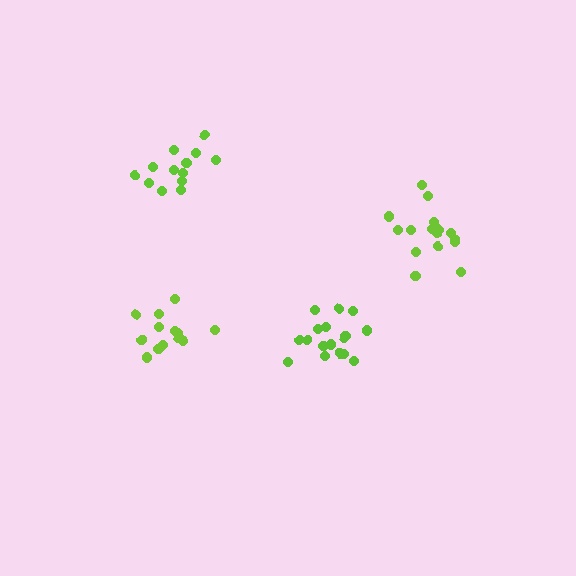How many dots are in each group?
Group 1: 14 dots, Group 2: 17 dots, Group 3: 17 dots, Group 4: 13 dots (61 total).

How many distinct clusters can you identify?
There are 4 distinct clusters.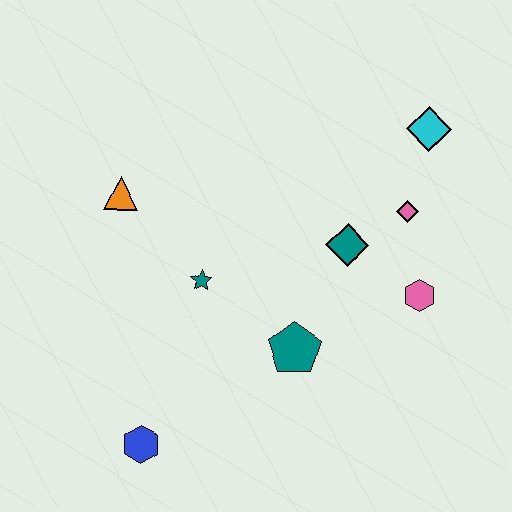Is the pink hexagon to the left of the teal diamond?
No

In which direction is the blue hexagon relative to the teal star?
The blue hexagon is below the teal star.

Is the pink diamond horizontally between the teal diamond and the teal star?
No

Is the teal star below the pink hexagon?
No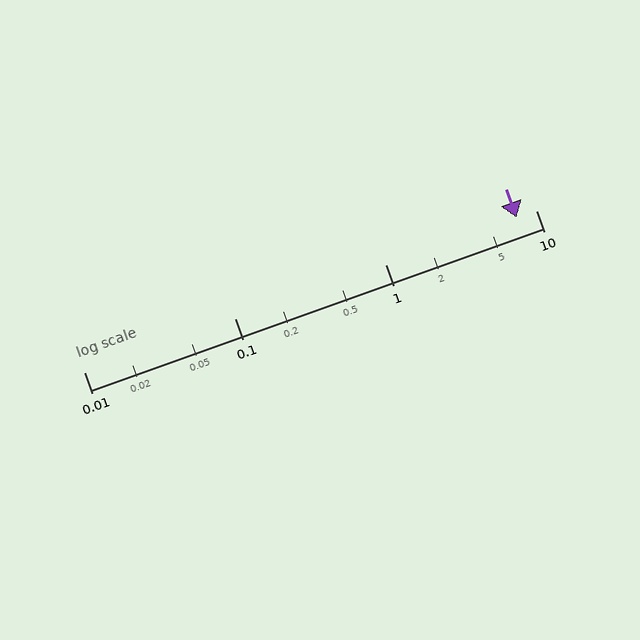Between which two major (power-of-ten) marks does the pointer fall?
The pointer is between 1 and 10.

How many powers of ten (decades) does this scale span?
The scale spans 3 decades, from 0.01 to 10.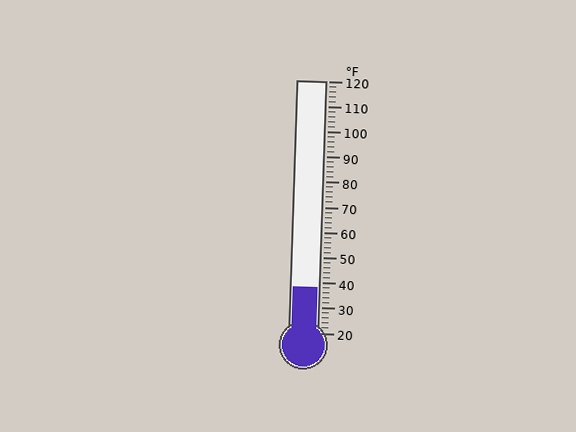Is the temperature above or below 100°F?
The temperature is below 100°F.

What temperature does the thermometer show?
The thermometer shows approximately 38°F.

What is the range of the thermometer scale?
The thermometer scale ranges from 20°F to 120°F.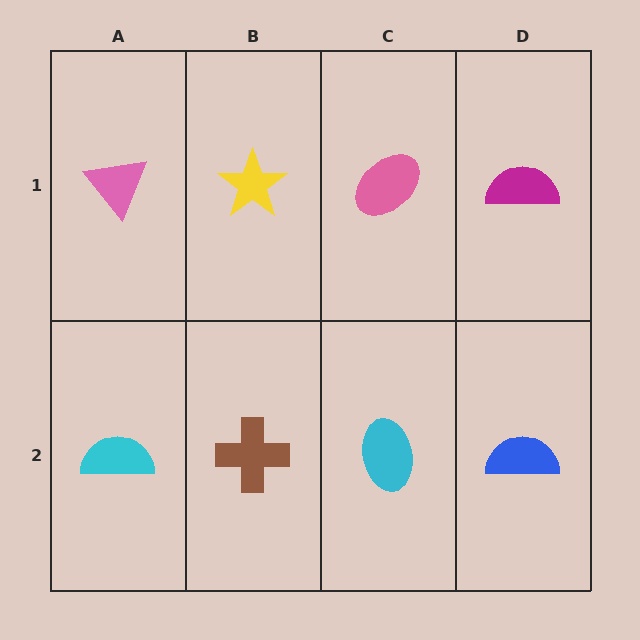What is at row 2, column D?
A blue semicircle.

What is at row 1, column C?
A pink ellipse.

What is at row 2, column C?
A cyan ellipse.